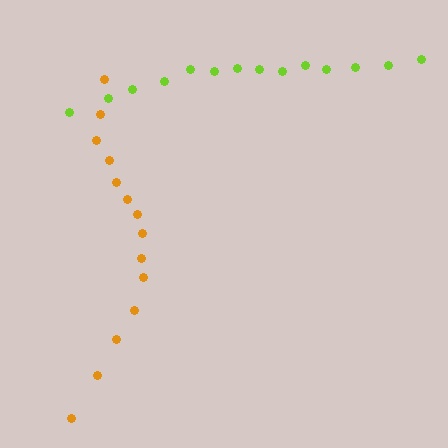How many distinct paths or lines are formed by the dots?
There are 2 distinct paths.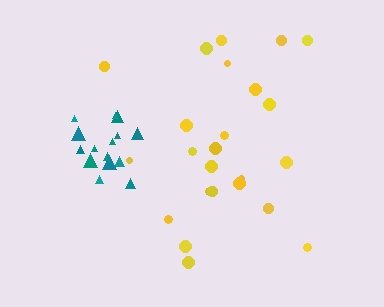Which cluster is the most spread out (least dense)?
Yellow.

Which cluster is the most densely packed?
Teal.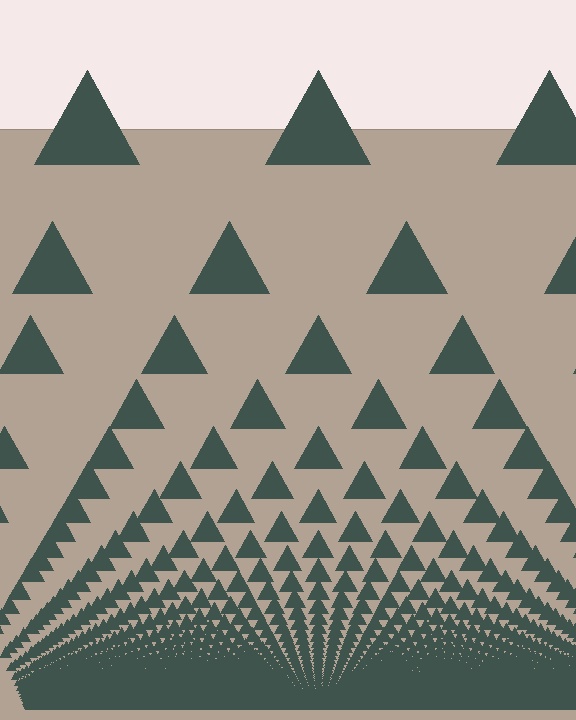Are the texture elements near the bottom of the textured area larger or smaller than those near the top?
Smaller. The gradient is inverted — elements near the bottom are smaller and denser.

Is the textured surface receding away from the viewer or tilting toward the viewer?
The surface appears to tilt toward the viewer. Texture elements get larger and sparser toward the top.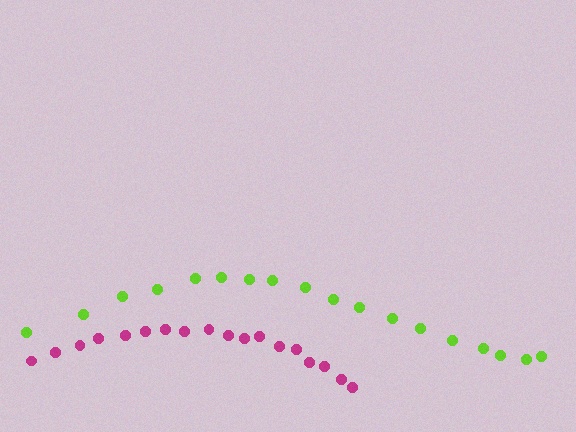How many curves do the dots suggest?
There are 2 distinct paths.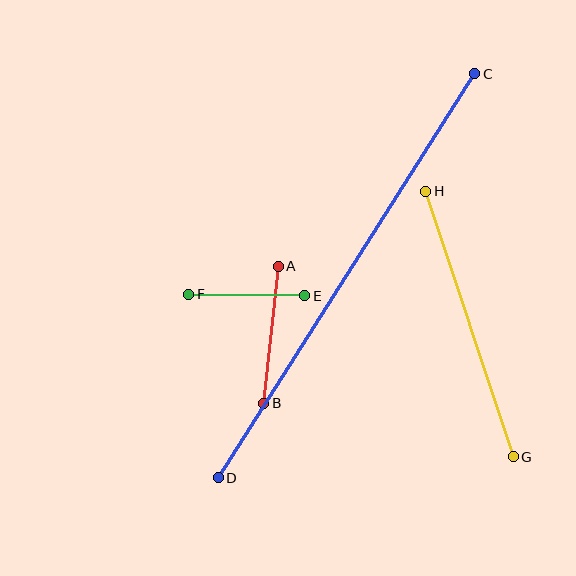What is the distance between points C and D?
The distance is approximately 479 pixels.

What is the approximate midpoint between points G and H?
The midpoint is at approximately (470, 324) pixels.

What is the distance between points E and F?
The distance is approximately 116 pixels.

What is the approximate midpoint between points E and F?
The midpoint is at approximately (247, 295) pixels.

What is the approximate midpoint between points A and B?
The midpoint is at approximately (271, 335) pixels.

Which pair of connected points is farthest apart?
Points C and D are farthest apart.